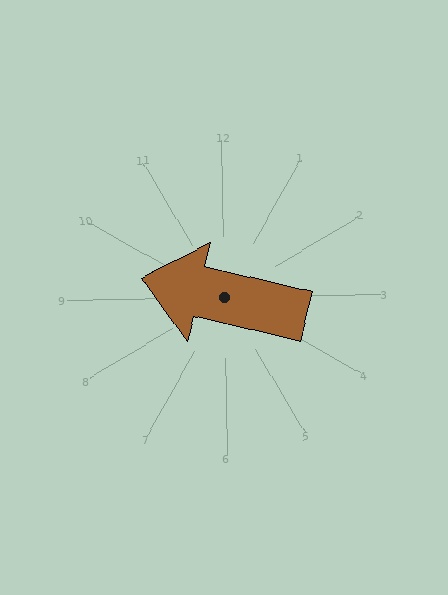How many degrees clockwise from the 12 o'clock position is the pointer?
Approximately 284 degrees.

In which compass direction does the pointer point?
West.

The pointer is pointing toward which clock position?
Roughly 9 o'clock.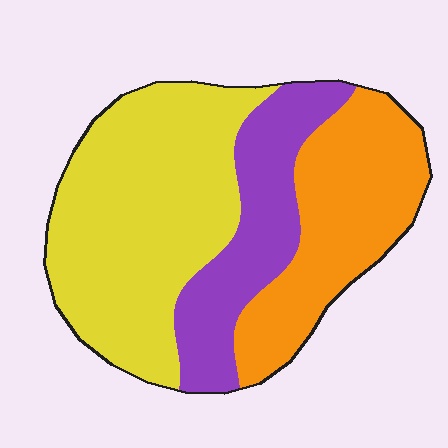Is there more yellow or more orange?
Yellow.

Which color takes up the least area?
Purple, at roughly 25%.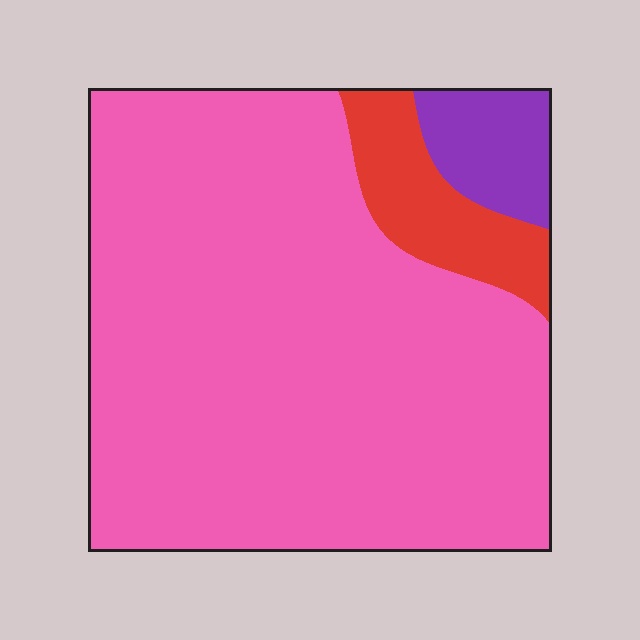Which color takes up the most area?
Pink, at roughly 85%.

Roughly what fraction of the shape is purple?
Purple takes up about one tenth (1/10) of the shape.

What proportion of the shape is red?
Red takes up about one tenth (1/10) of the shape.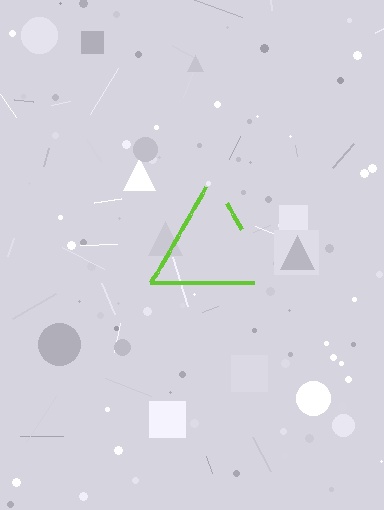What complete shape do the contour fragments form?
The contour fragments form a triangle.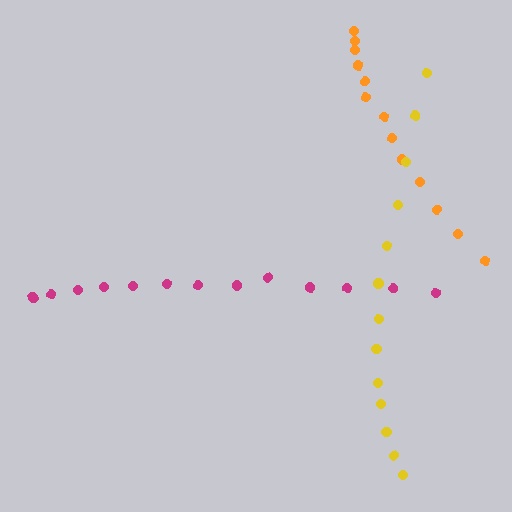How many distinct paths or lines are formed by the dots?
There are 3 distinct paths.